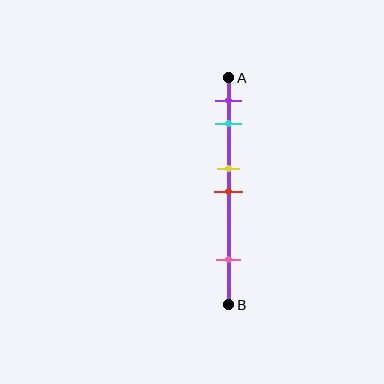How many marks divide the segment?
There are 5 marks dividing the segment.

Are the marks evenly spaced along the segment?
No, the marks are not evenly spaced.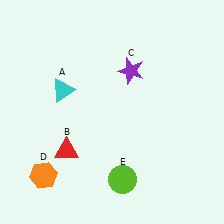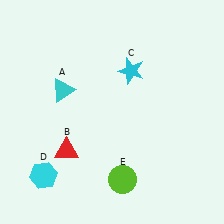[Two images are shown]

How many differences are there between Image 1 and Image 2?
There are 2 differences between the two images.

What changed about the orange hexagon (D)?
In Image 1, D is orange. In Image 2, it changed to cyan.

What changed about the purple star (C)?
In Image 1, C is purple. In Image 2, it changed to cyan.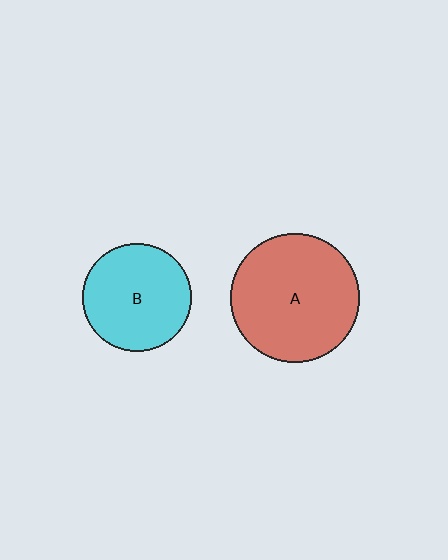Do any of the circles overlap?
No, none of the circles overlap.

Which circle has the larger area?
Circle A (red).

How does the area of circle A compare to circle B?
Approximately 1.4 times.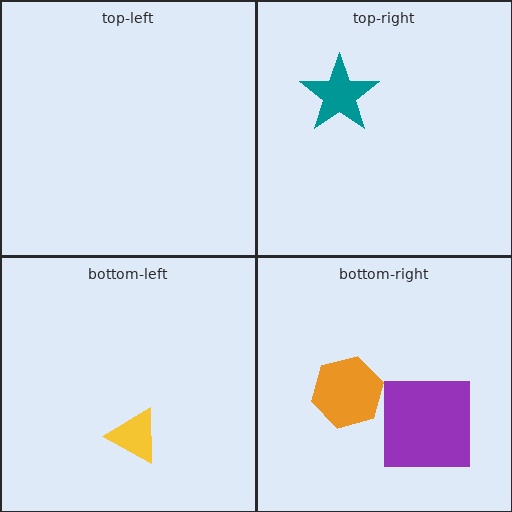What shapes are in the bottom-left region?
The yellow triangle.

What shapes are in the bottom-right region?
The orange hexagon, the purple square.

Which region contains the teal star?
The top-right region.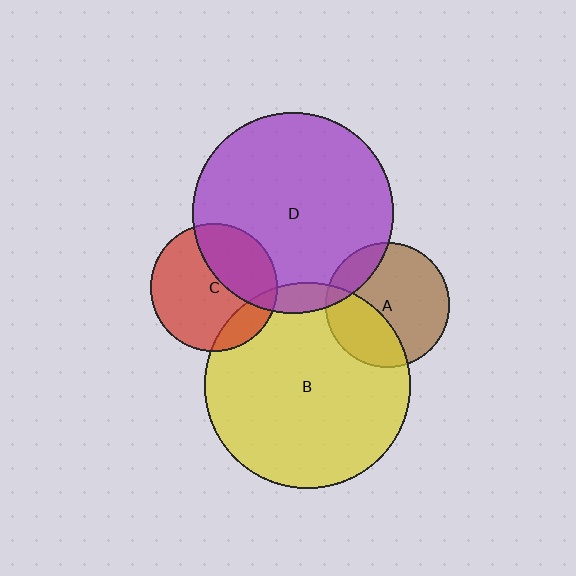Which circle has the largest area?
Circle B (yellow).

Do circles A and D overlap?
Yes.